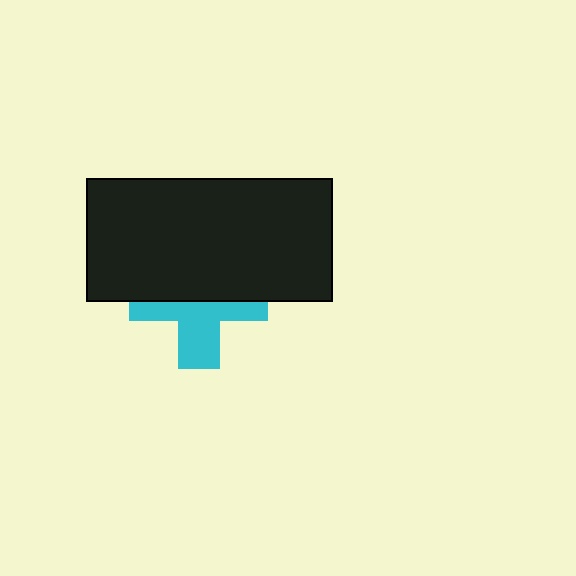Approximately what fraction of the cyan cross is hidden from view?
Roughly 52% of the cyan cross is hidden behind the black rectangle.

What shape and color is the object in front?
The object in front is a black rectangle.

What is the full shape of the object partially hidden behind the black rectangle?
The partially hidden object is a cyan cross.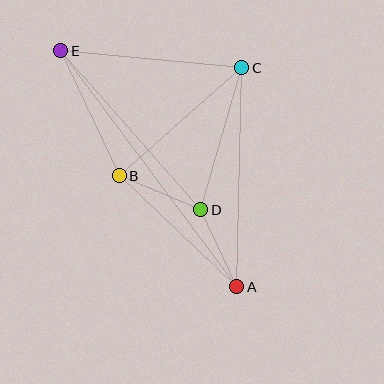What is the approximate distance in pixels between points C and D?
The distance between C and D is approximately 148 pixels.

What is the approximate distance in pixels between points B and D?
The distance between B and D is approximately 89 pixels.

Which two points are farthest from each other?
Points A and E are farthest from each other.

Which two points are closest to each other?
Points A and D are closest to each other.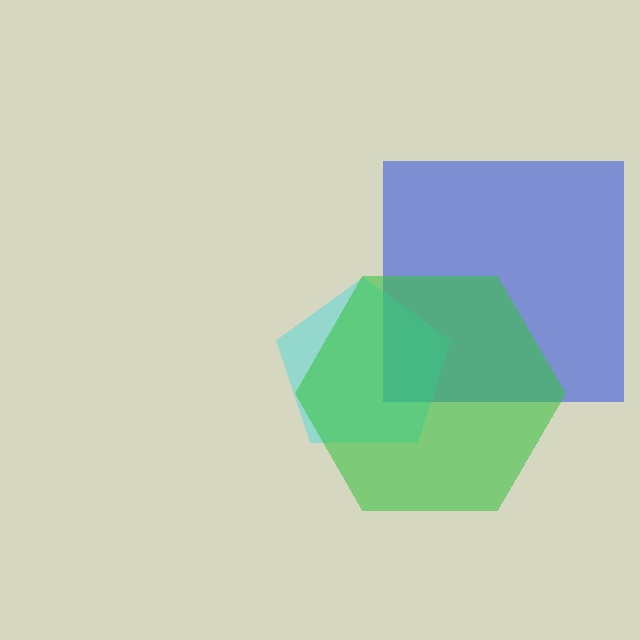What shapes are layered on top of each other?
The layered shapes are: a blue square, a cyan pentagon, a green hexagon.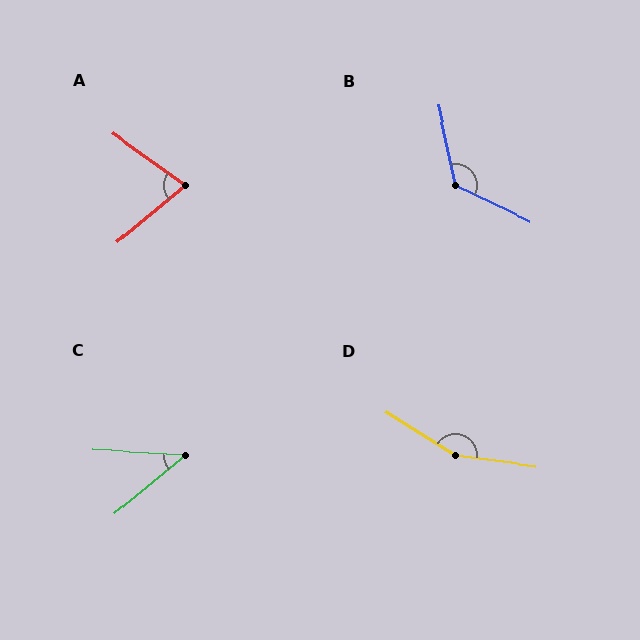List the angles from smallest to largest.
C (42°), A (75°), B (127°), D (155°).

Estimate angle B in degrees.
Approximately 127 degrees.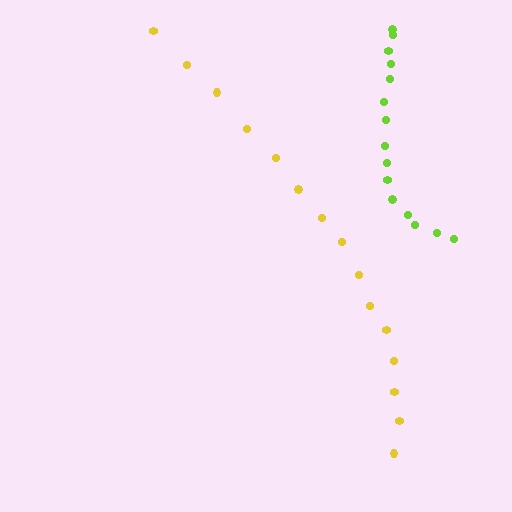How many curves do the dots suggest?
There are 2 distinct paths.